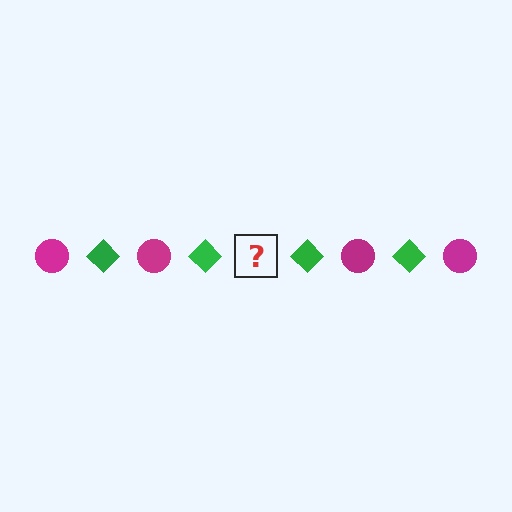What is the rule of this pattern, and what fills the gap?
The rule is that the pattern alternates between magenta circle and green diamond. The gap should be filled with a magenta circle.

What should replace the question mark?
The question mark should be replaced with a magenta circle.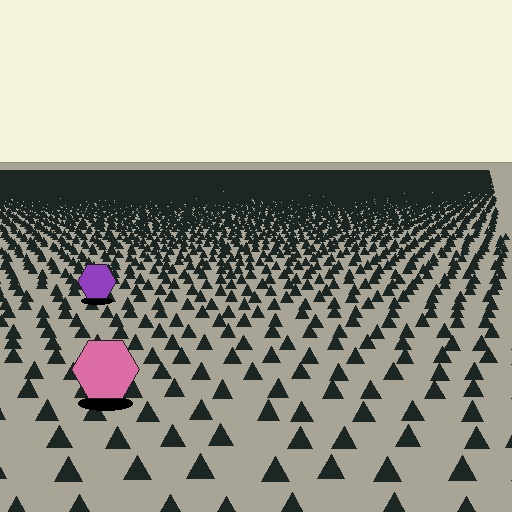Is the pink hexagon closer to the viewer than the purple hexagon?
Yes. The pink hexagon is closer — you can tell from the texture gradient: the ground texture is coarser near it.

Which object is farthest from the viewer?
The purple hexagon is farthest from the viewer. It appears smaller and the ground texture around it is denser.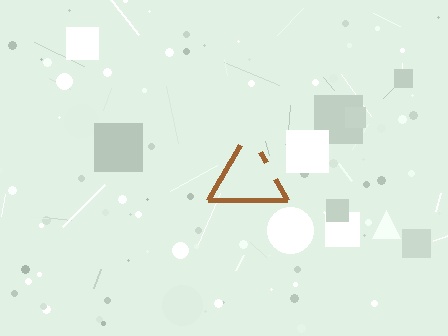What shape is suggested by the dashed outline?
The dashed outline suggests a triangle.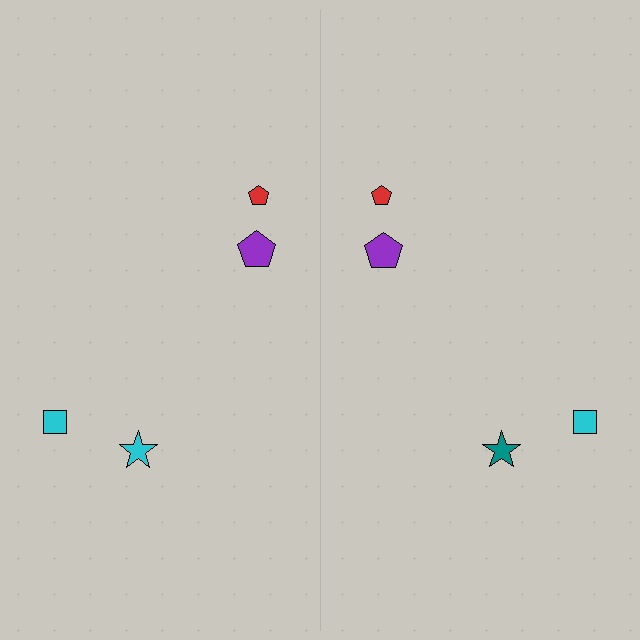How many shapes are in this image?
There are 8 shapes in this image.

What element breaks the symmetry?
The teal star on the right side breaks the symmetry — its mirror counterpart is cyan.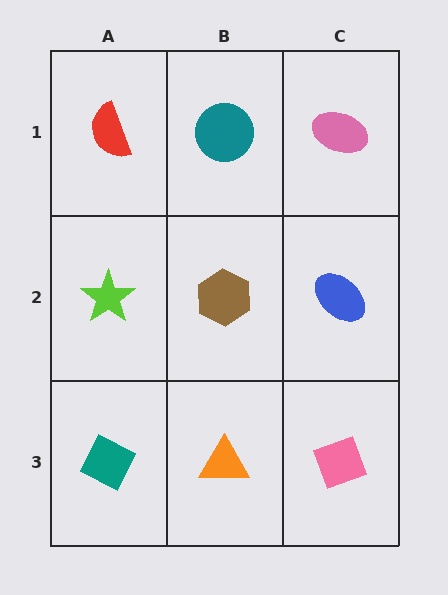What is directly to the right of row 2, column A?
A brown hexagon.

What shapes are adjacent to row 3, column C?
A blue ellipse (row 2, column C), an orange triangle (row 3, column B).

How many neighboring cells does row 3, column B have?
3.